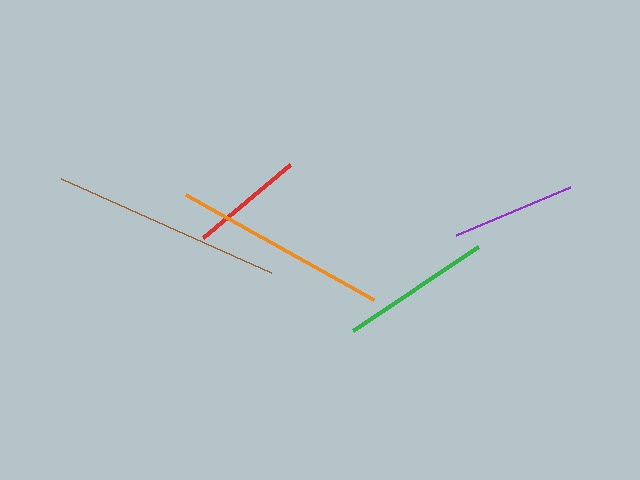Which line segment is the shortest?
The red line is the shortest at approximately 113 pixels.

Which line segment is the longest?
The brown line is the longest at approximately 230 pixels.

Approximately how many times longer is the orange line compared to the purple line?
The orange line is approximately 1.7 times the length of the purple line.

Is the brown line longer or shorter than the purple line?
The brown line is longer than the purple line.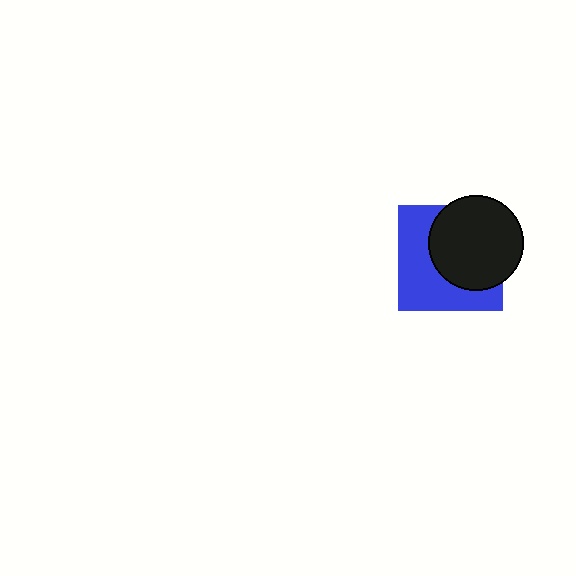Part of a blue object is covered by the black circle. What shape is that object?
It is a square.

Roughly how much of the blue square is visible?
About half of it is visible (roughly 49%).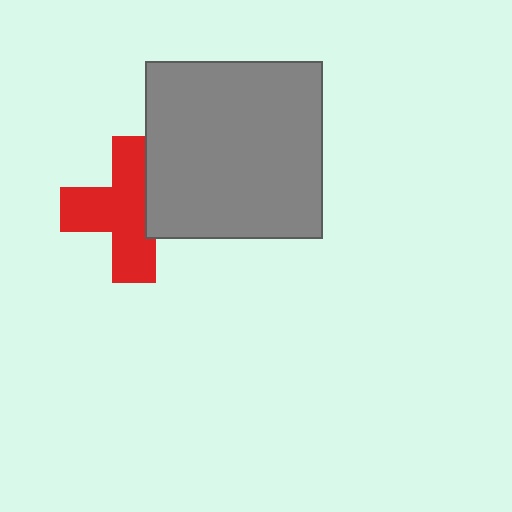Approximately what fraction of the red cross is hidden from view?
Roughly 30% of the red cross is hidden behind the gray square.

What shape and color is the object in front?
The object in front is a gray square.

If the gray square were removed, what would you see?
You would see the complete red cross.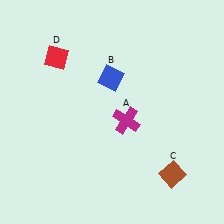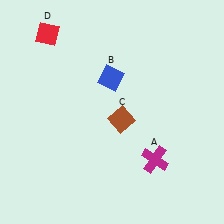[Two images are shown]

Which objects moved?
The objects that moved are: the magenta cross (A), the brown diamond (C), the red diamond (D).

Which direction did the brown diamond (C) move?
The brown diamond (C) moved up.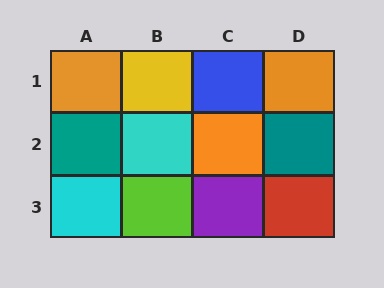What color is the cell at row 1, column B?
Yellow.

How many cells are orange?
3 cells are orange.